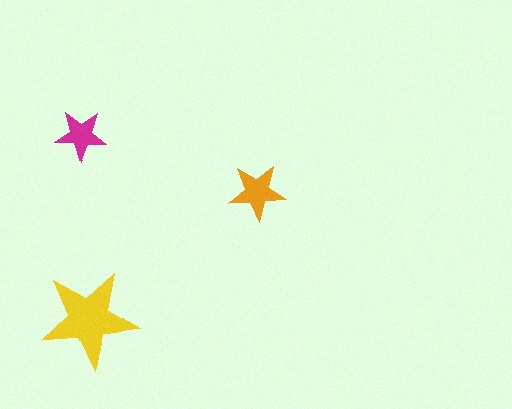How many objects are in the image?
There are 3 objects in the image.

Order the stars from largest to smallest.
the yellow one, the orange one, the magenta one.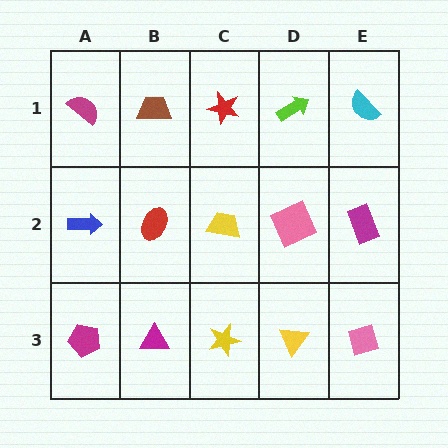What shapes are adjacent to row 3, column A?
A blue arrow (row 2, column A), a magenta triangle (row 3, column B).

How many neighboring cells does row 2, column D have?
4.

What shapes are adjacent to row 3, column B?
A red ellipse (row 2, column B), a magenta pentagon (row 3, column A), a yellow star (row 3, column C).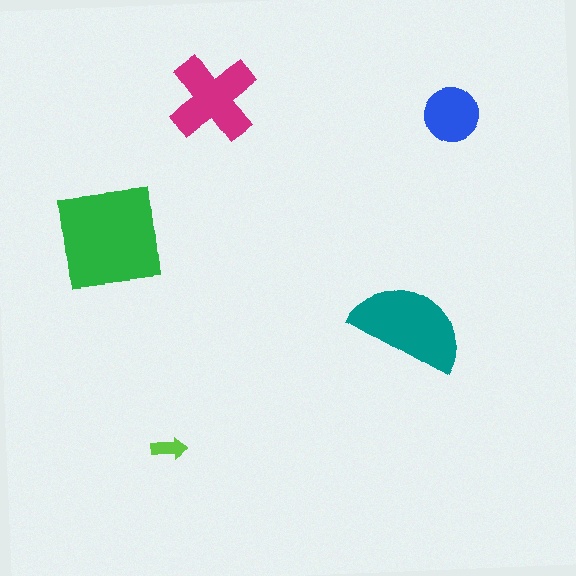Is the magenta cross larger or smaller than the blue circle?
Larger.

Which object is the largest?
The green square.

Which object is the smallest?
The lime arrow.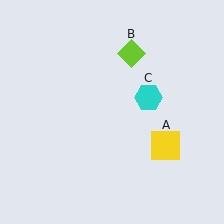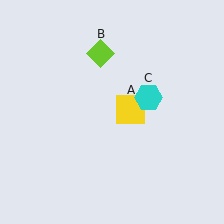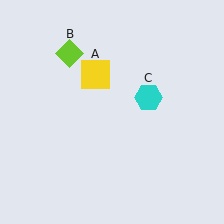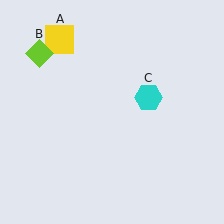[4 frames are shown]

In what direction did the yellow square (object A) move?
The yellow square (object A) moved up and to the left.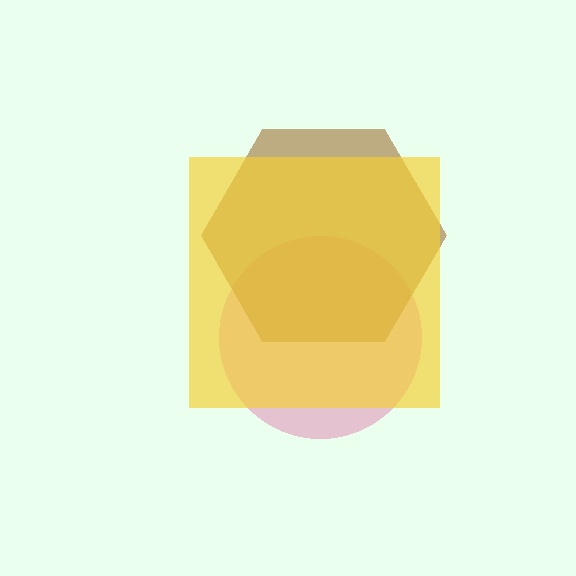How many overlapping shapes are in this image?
There are 3 overlapping shapes in the image.